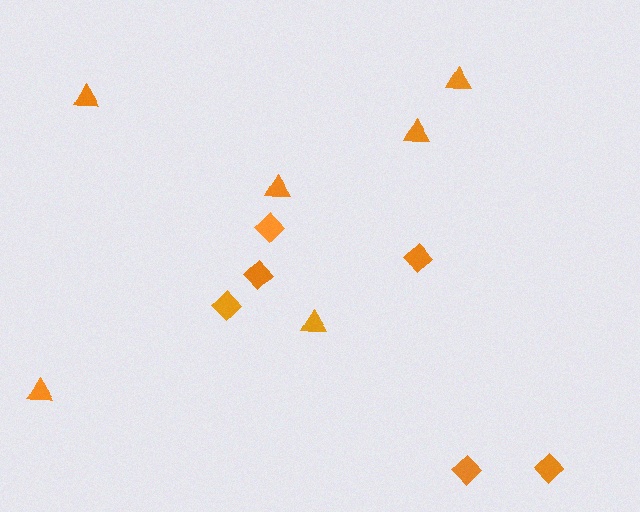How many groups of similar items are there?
There are 2 groups: one group of diamonds (6) and one group of triangles (6).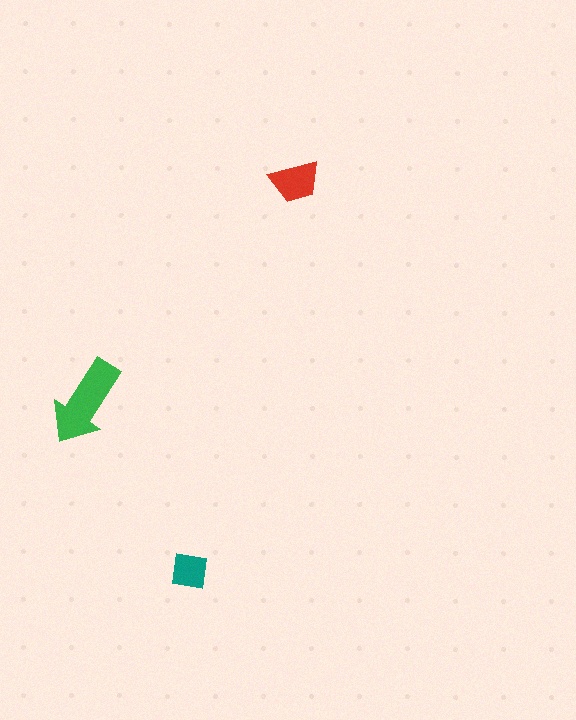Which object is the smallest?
The teal square.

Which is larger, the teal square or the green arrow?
The green arrow.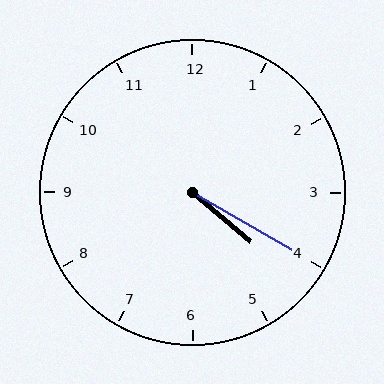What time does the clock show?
4:20.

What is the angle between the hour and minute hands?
Approximately 10 degrees.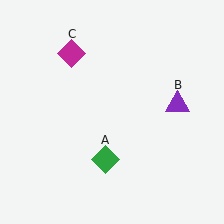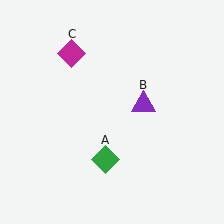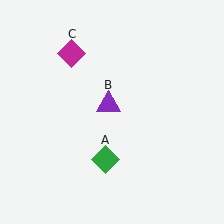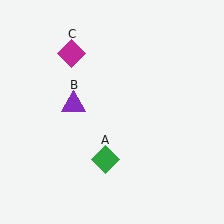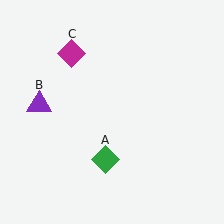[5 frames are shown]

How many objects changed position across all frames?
1 object changed position: purple triangle (object B).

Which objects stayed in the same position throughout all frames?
Green diamond (object A) and magenta diamond (object C) remained stationary.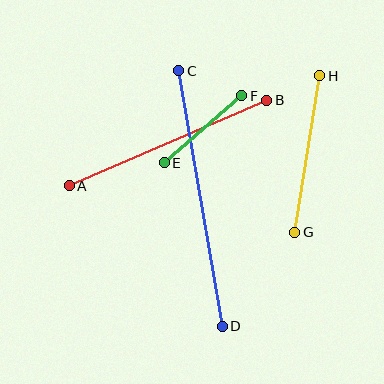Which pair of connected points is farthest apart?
Points C and D are farthest apart.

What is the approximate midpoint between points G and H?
The midpoint is at approximately (307, 154) pixels.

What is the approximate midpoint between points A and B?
The midpoint is at approximately (168, 143) pixels.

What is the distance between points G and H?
The distance is approximately 158 pixels.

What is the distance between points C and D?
The distance is approximately 259 pixels.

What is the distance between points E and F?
The distance is approximately 102 pixels.